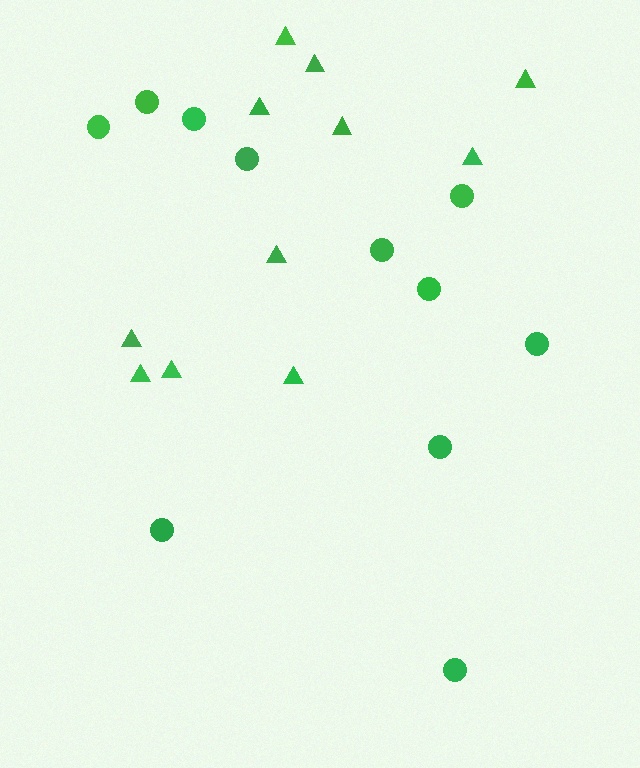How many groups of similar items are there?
There are 2 groups: one group of circles (11) and one group of triangles (11).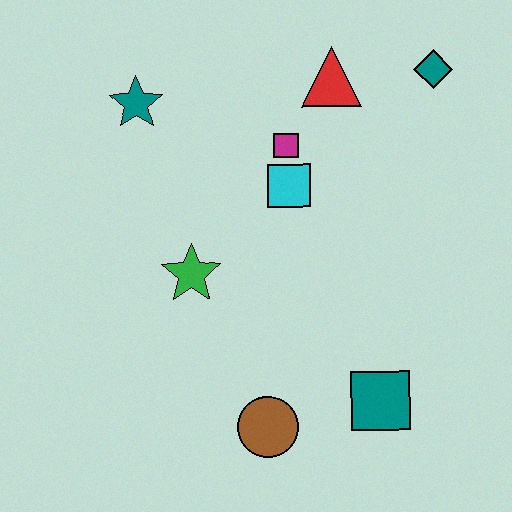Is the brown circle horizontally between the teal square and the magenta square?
No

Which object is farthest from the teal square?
The teal star is farthest from the teal square.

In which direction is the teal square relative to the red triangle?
The teal square is below the red triangle.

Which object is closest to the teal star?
The magenta square is closest to the teal star.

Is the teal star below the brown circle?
No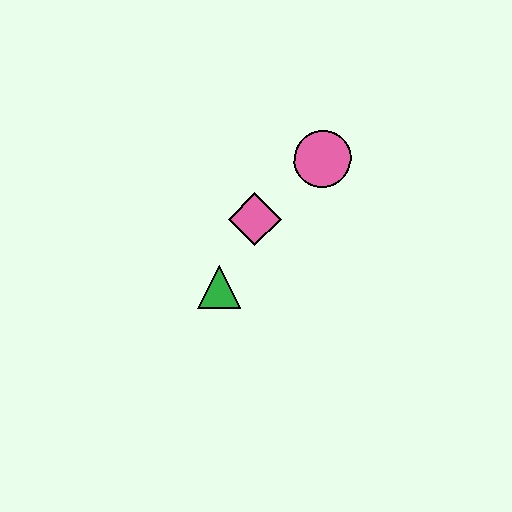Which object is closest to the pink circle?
The pink diamond is closest to the pink circle.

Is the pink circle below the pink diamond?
No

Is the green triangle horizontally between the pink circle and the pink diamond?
No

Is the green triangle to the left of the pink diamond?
Yes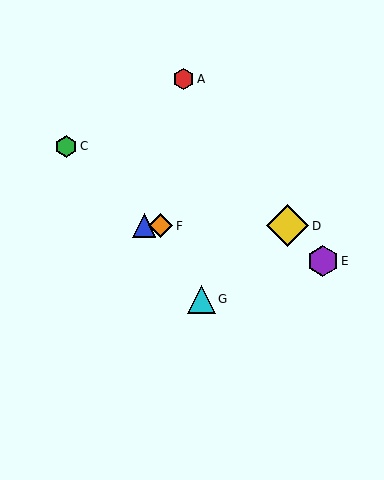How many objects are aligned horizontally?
3 objects (B, D, F) are aligned horizontally.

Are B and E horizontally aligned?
No, B is at y≈226 and E is at y≈261.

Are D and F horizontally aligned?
Yes, both are at y≈226.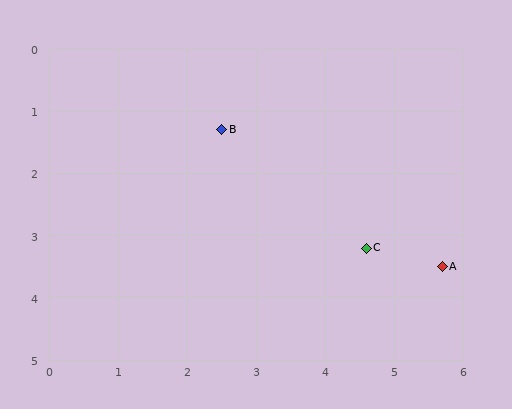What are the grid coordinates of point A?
Point A is at approximately (5.7, 3.5).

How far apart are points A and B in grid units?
Points A and B are about 3.9 grid units apart.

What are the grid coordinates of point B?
Point B is at approximately (2.5, 1.3).